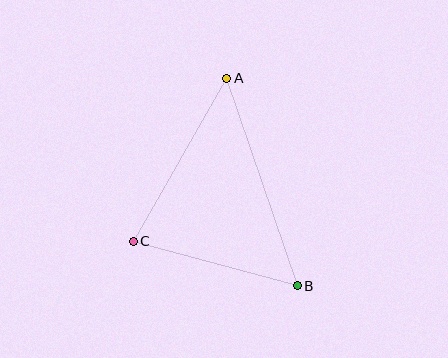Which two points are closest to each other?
Points B and C are closest to each other.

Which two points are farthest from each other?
Points A and B are farthest from each other.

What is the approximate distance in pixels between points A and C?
The distance between A and C is approximately 188 pixels.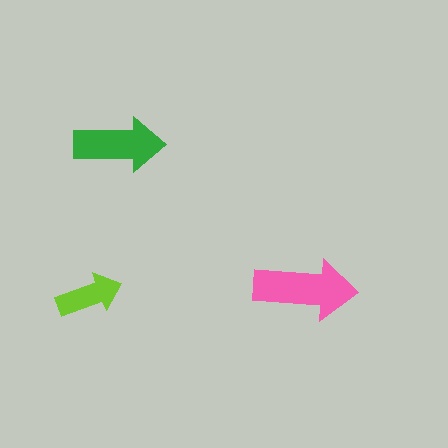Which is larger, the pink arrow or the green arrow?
The pink one.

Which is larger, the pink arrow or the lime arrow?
The pink one.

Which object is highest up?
The green arrow is topmost.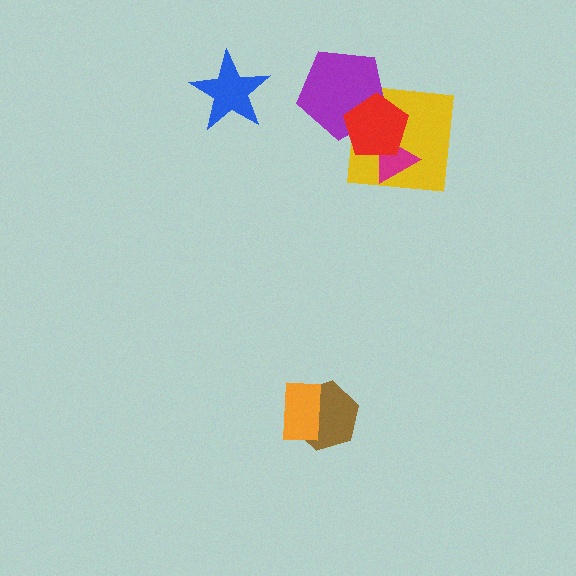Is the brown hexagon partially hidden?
Yes, it is partially covered by another shape.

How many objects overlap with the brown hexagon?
1 object overlaps with the brown hexagon.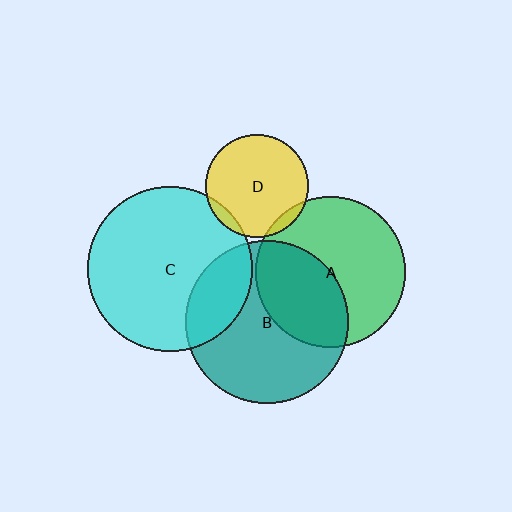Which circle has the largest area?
Circle C (cyan).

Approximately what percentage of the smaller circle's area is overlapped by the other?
Approximately 5%.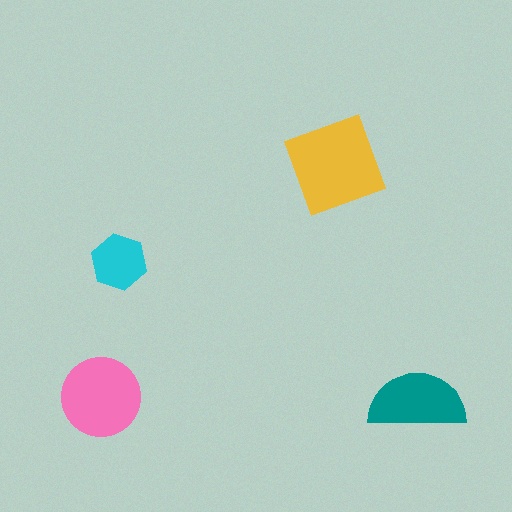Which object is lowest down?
The teal semicircle is bottommost.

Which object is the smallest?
The cyan hexagon.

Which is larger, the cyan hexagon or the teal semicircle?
The teal semicircle.